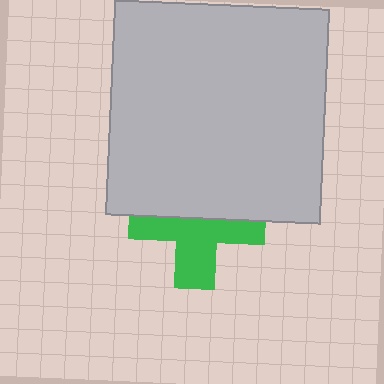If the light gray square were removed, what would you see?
You would see the complete green cross.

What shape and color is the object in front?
The object in front is a light gray square.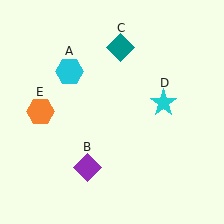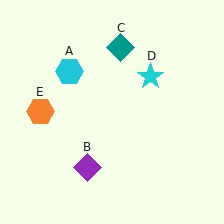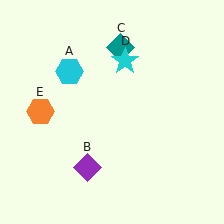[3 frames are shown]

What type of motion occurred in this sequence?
The cyan star (object D) rotated counterclockwise around the center of the scene.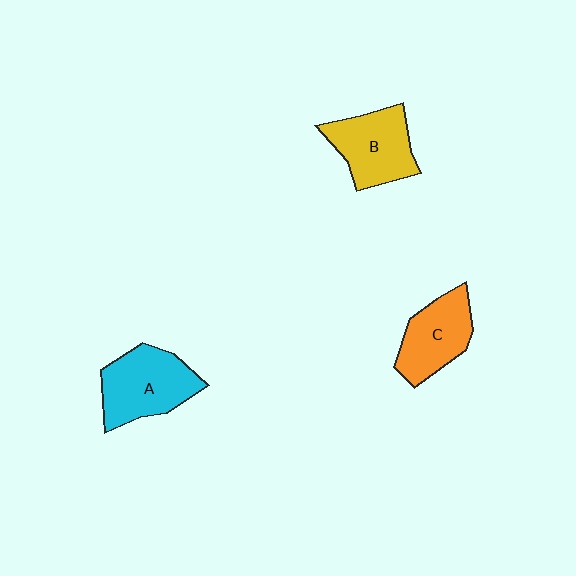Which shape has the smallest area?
Shape C (orange).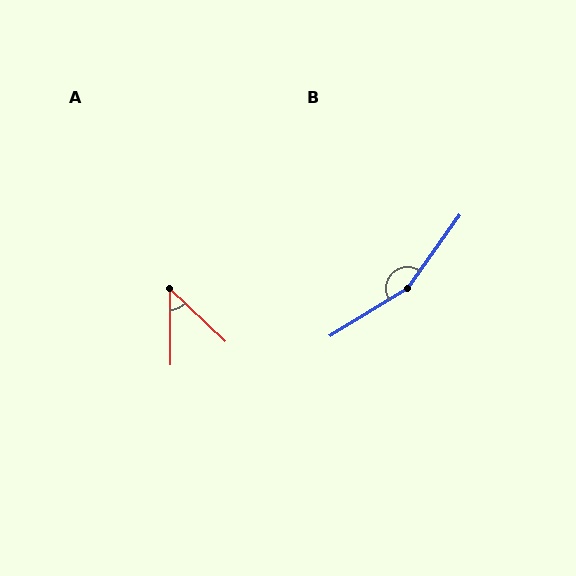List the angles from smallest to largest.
A (46°), B (157°).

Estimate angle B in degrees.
Approximately 157 degrees.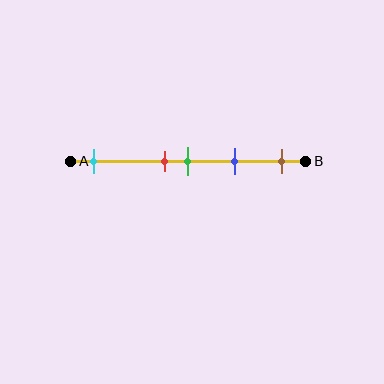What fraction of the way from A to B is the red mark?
The red mark is approximately 40% (0.4) of the way from A to B.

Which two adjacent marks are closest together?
The red and green marks are the closest adjacent pair.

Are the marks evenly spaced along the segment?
No, the marks are not evenly spaced.